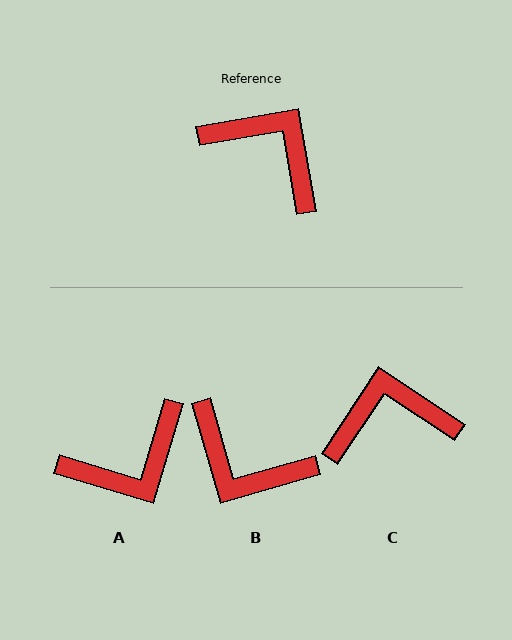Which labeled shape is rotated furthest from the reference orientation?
B, about 174 degrees away.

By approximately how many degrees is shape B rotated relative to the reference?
Approximately 174 degrees clockwise.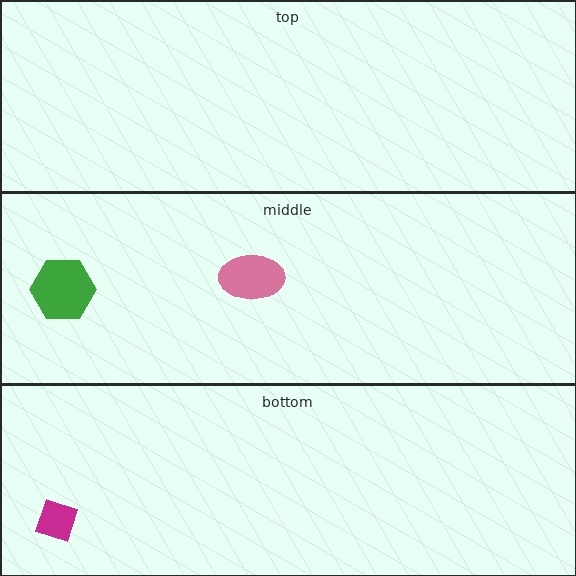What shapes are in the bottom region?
The magenta diamond.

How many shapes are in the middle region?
2.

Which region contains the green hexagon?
The middle region.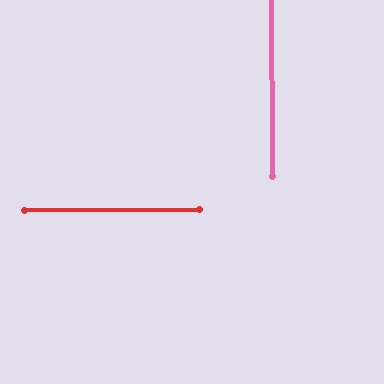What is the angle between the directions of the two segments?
Approximately 90 degrees.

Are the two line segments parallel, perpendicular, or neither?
Perpendicular — they meet at approximately 90°.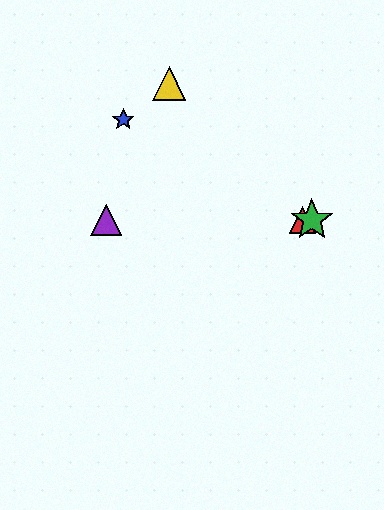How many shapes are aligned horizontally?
3 shapes (the red triangle, the green star, the purple triangle) are aligned horizontally.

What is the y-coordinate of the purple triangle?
The purple triangle is at y≈220.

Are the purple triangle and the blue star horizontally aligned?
No, the purple triangle is at y≈220 and the blue star is at y≈120.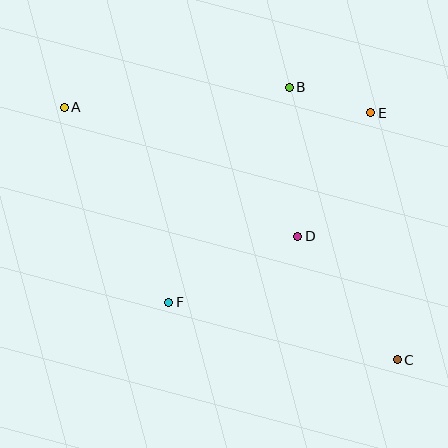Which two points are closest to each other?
Points B and E are closest to each other.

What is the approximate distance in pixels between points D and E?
The distance between D and E is approximately 144 pixels.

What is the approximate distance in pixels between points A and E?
The distance between A and E is approximately 306 pixels.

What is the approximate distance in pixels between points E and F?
The distance between E and F is approximately 277 pixels.